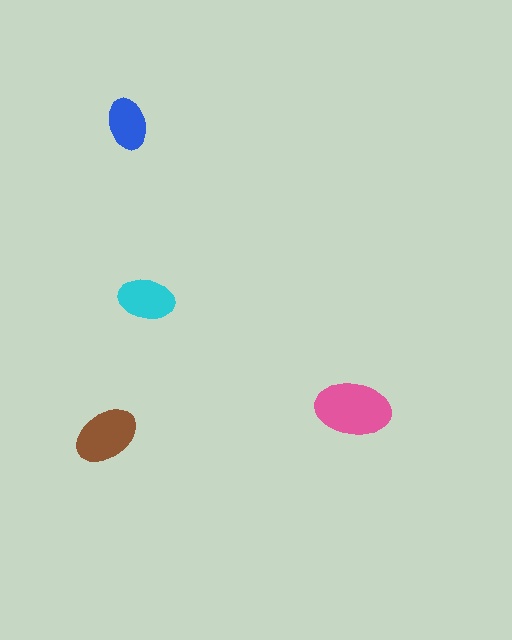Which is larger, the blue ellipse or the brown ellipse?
The brown one.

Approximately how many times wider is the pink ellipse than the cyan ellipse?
About 1.5 times wider.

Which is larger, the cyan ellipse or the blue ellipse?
The cyan one.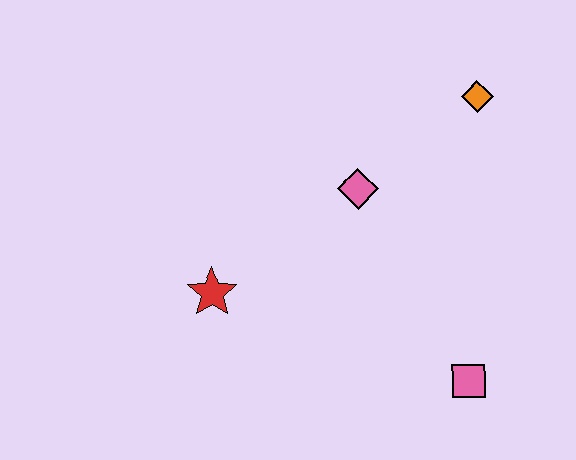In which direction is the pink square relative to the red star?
The pink square is to the right of the red star.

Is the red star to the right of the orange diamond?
No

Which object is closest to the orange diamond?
The pink diamond is closest to the orange diamond.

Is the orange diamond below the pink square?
No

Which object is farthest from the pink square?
The orange diamond is farthest from the pink square.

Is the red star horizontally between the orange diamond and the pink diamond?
No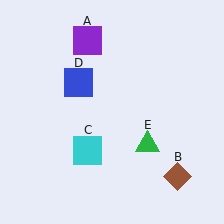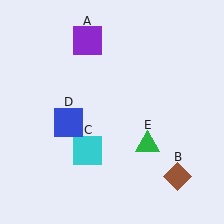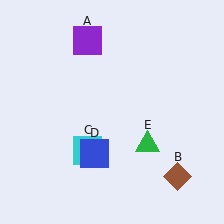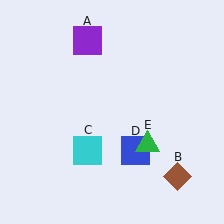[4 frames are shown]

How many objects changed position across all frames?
1 object changed position: blue square (object D).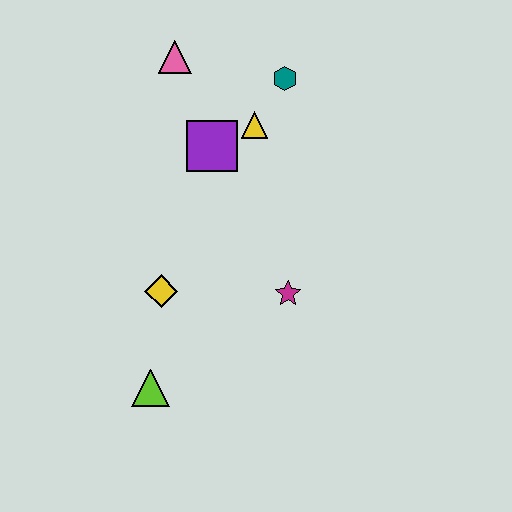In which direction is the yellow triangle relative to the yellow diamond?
The yellow triangle is above the yellow diamond.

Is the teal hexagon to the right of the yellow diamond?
Yes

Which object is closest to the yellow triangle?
The purple square is closest to the yellow triangle.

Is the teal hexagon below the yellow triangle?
No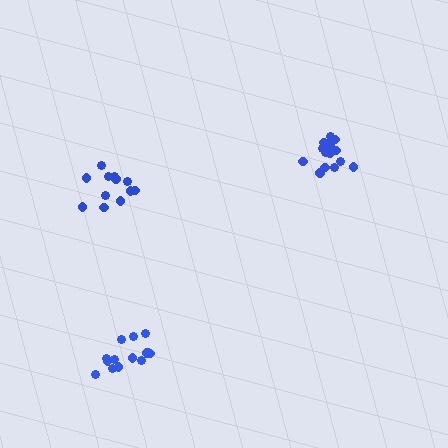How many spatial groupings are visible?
There are 3 spatial groupings.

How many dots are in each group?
Group 1: 12 dots, Group 2: 14 dots, Group 3: 14 dots (40 total).